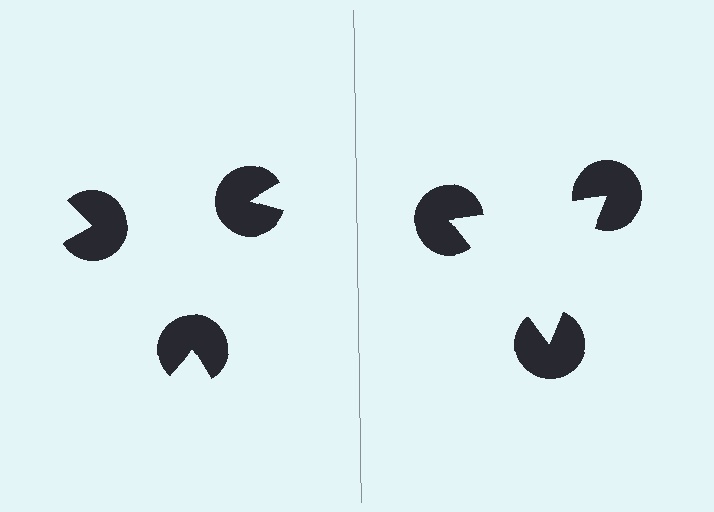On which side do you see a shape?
An illusory triangle appears on the right side. On the left side the wedge cuts are rotated, so no coherent shape forms.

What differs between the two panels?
The pac-man discs are positioned identically on both sides; only the wedge orientations differ. On the right they align to a triangle; on the left they are misaligned.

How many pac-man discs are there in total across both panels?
6 — 3 on each side.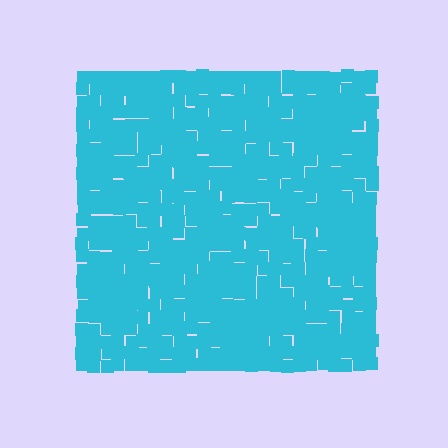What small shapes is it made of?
It is made of small squares.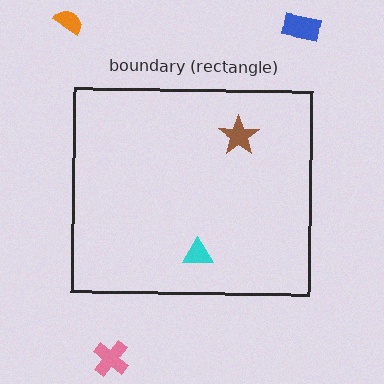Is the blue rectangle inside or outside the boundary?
Outside.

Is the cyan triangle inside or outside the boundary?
Inside.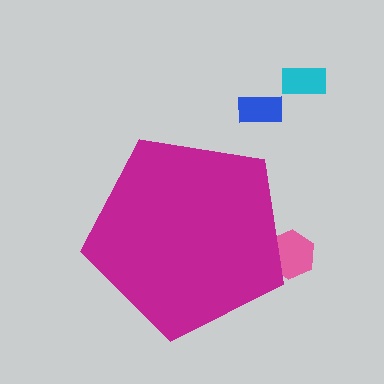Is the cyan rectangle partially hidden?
No, the cyan rectangle is fully visible.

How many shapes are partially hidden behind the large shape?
1 shape is partially hidden.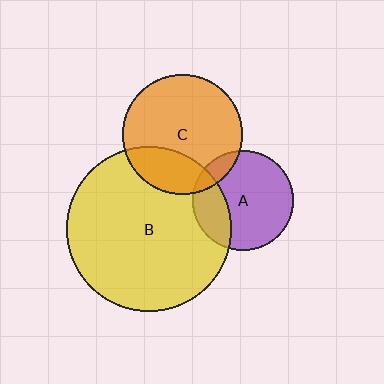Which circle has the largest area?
Circle B (yellow).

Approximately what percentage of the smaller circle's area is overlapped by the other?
Approximately 25%.